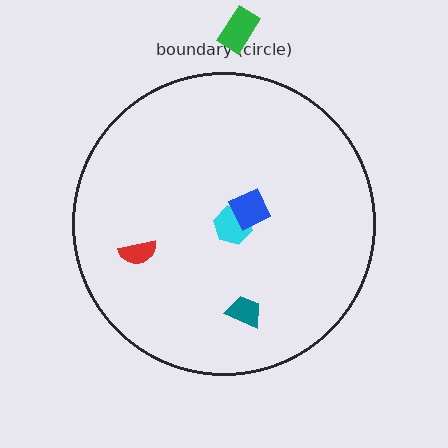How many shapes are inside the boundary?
4 inside, 1 outside.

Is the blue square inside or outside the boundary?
Inside.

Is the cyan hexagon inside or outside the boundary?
Inside.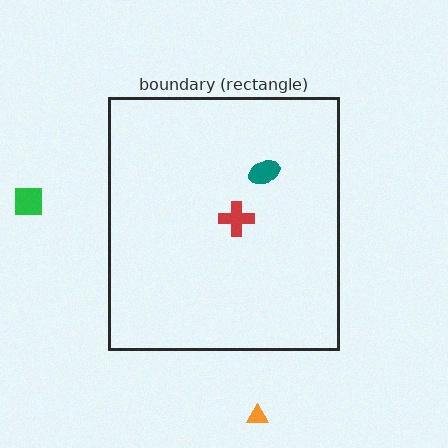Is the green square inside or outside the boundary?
Outside.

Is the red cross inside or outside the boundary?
Inside.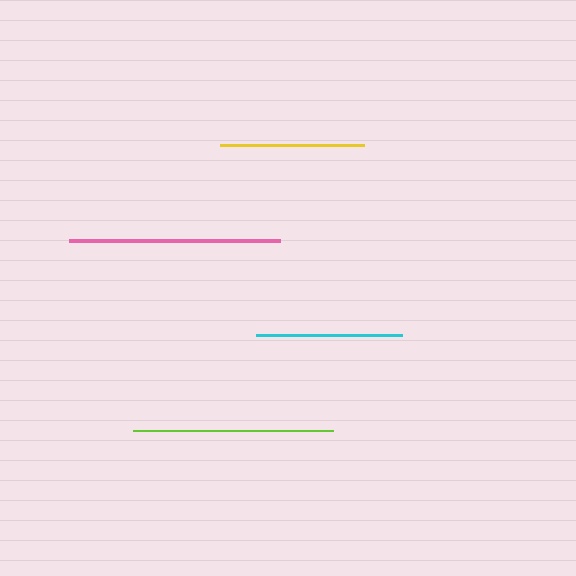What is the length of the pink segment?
The pink segment is approximately 210 pixels long.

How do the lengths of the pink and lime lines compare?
The pink and lime lines are approximately the same length.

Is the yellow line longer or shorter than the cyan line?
The cyan line is longer than the yellow line.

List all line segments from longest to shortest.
From longest to shortest: pink, lime, cyan, yellow.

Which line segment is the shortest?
The yellow line is the shortest at approximately 144 pixels.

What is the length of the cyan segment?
The cyan segment is approximately 147 pixels long.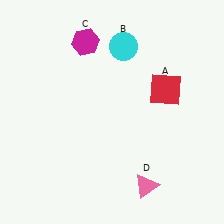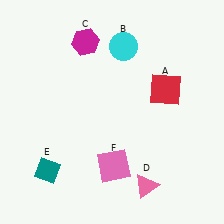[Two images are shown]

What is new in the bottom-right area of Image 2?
A pink square (F) was added in the bottom-right area of Image 2.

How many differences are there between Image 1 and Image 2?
There are 2 differences between the two images.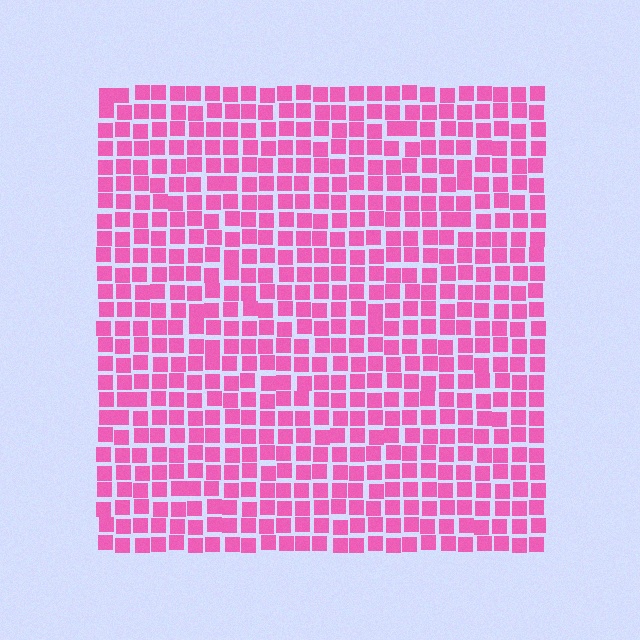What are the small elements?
The small elements are squares.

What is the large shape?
The large shape is a square.